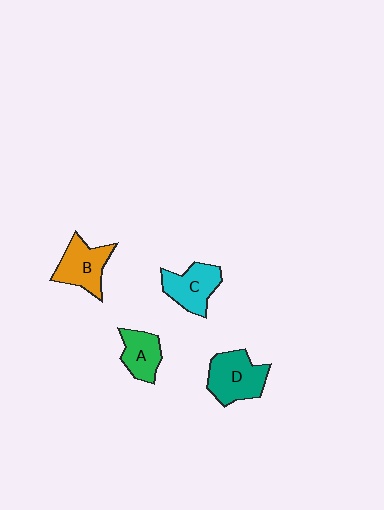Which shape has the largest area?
Shape D (teal).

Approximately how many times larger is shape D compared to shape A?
Approximately 1.5 times.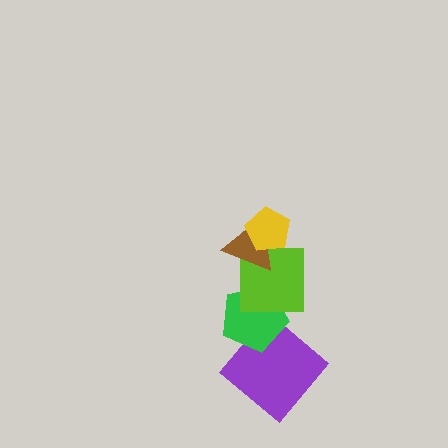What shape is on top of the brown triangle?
The yellow pentagon is on top of the brown triangle.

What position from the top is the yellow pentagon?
The yellow pentagon is 1st from the top.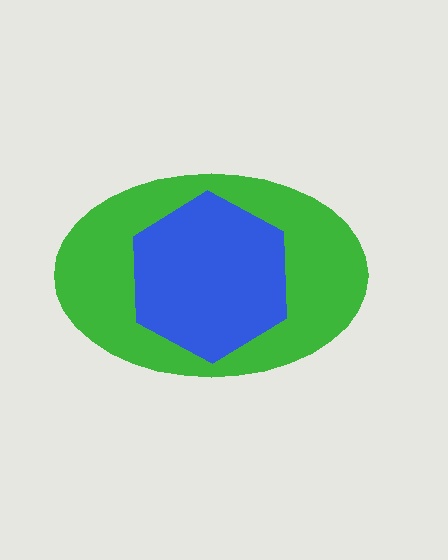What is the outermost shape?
The green ellipse.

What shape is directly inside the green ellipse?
The blue hexagon.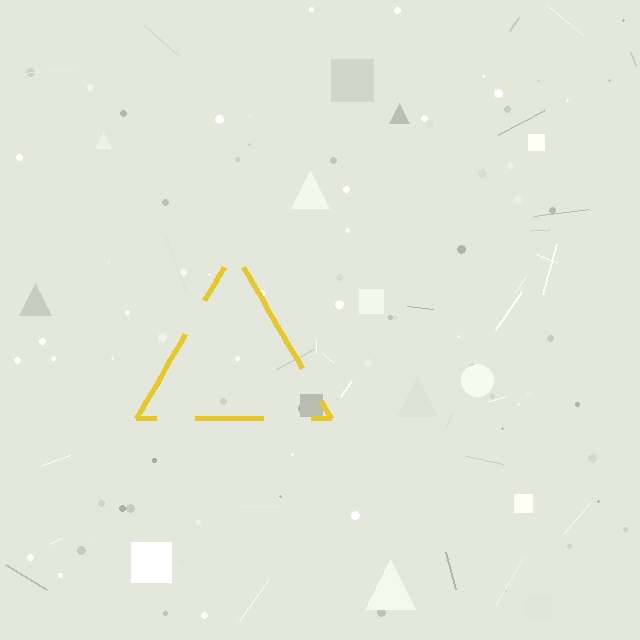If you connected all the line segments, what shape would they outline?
They would outline a triangle.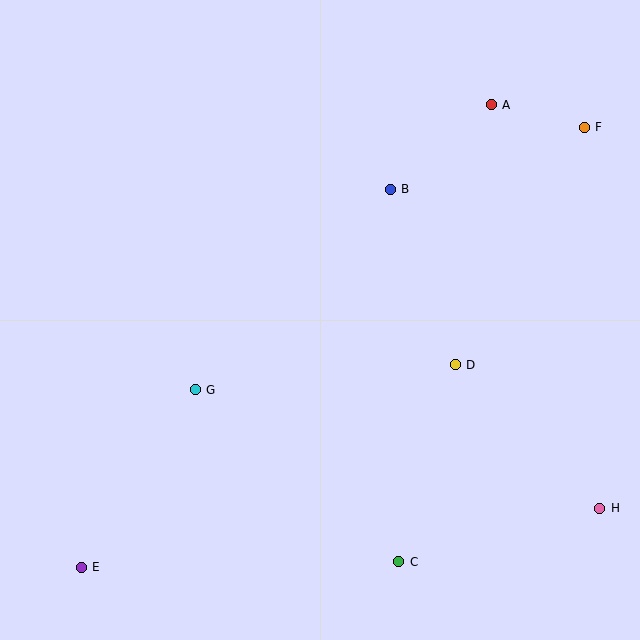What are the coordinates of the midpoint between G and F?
The midpoint between G and F is at (390, 259).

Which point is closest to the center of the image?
Point D at (455, 365) is closest to the center.